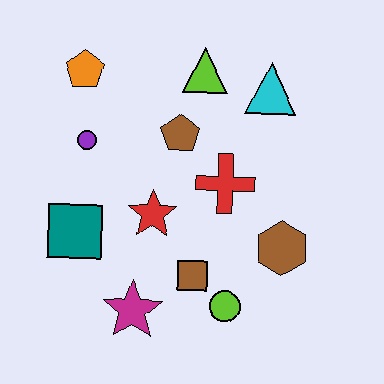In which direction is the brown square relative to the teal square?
The brown square is to the right of the teal square.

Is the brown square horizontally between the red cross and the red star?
Yes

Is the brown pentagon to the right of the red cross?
No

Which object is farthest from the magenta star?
The cyan triangle is farthest from the magenta star.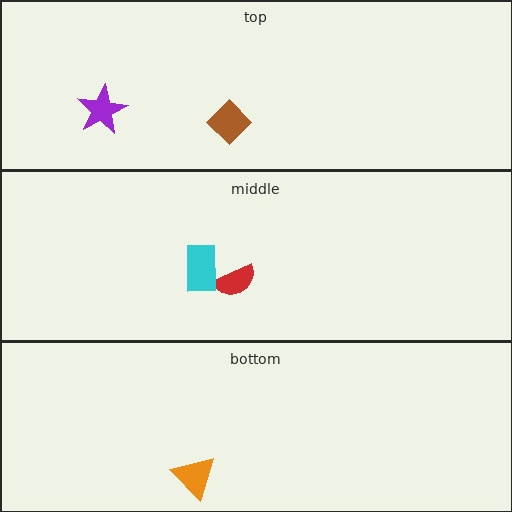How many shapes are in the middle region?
2.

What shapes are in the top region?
The purple star, the brown diamond.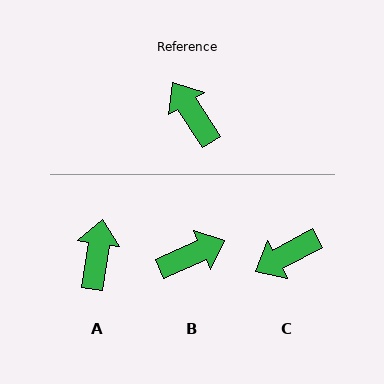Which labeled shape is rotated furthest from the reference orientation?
B, about 99 degrees away.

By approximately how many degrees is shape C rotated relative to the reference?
Approximately 86 degrees counter-clockwise.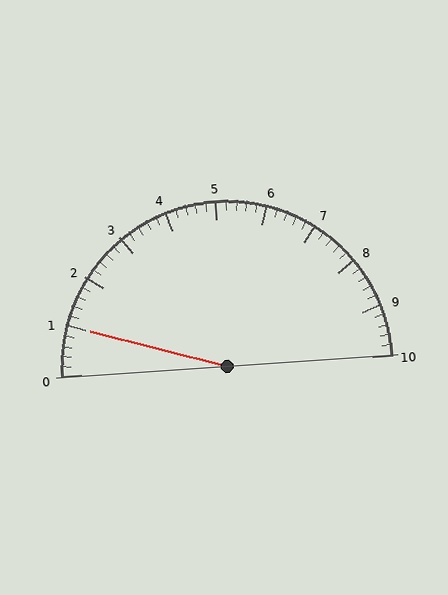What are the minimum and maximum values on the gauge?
The gauge ranges from 0 to 10.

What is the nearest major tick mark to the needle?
The nearest major tick mark is 1.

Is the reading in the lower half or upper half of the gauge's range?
The reading is in the lower half of the range (0 to 10).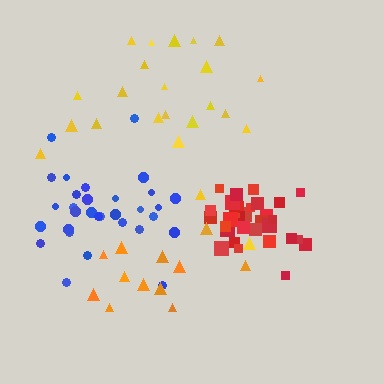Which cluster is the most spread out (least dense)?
Yellow.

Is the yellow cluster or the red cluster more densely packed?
Red.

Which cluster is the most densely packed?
Red.